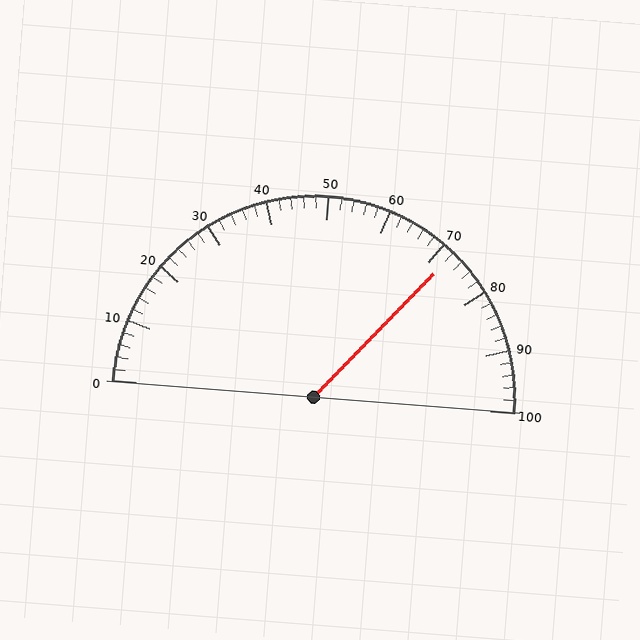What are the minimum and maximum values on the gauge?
The gauge ranges from 0 to 100.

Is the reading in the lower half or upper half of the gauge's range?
The reading is in the upper half of the range (0 to 100).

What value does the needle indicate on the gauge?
The needle indicates approximately 72.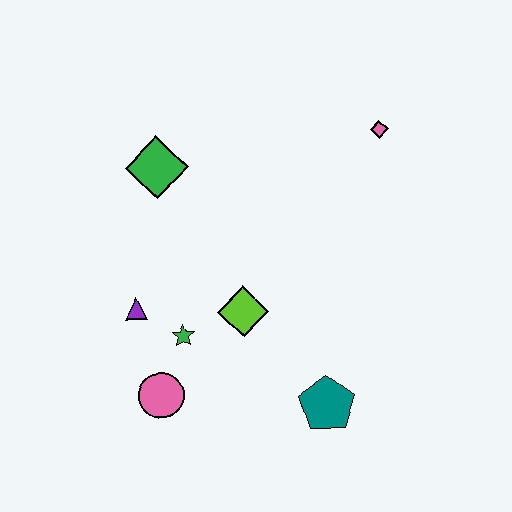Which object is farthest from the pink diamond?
The pink circle is farthest from the pink diamond.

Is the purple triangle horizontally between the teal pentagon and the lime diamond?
No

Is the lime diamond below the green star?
No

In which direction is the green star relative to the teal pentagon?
The green star is to the left of the teal pentagon.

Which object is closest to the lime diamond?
The green star is closest to the lime diamond.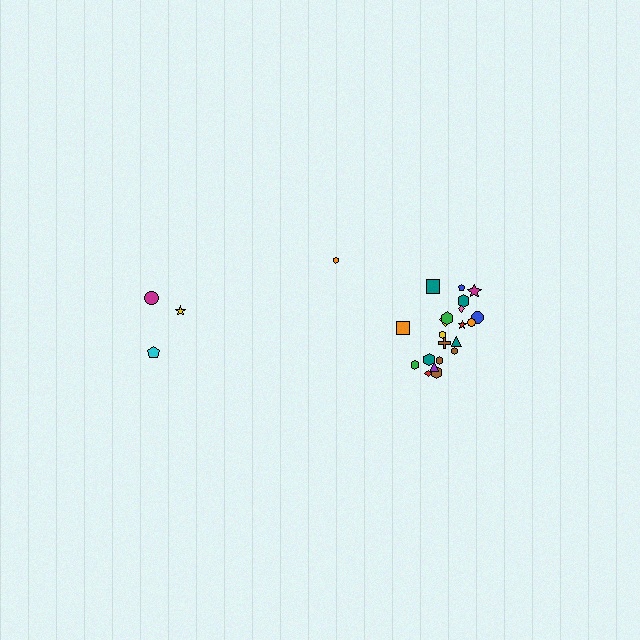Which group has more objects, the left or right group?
The right group.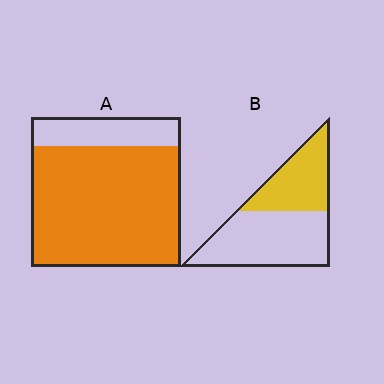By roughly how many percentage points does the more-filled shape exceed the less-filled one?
By roughly 40 percentage points (A over B).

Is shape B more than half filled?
No.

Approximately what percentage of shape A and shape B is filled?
A is approximately 80% and B is approximately 40%.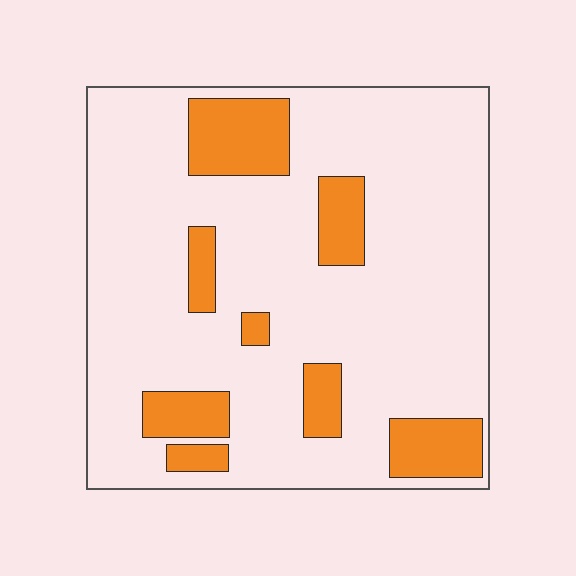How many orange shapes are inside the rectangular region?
8.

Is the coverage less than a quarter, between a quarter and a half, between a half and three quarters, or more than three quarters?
Less than a quarter.